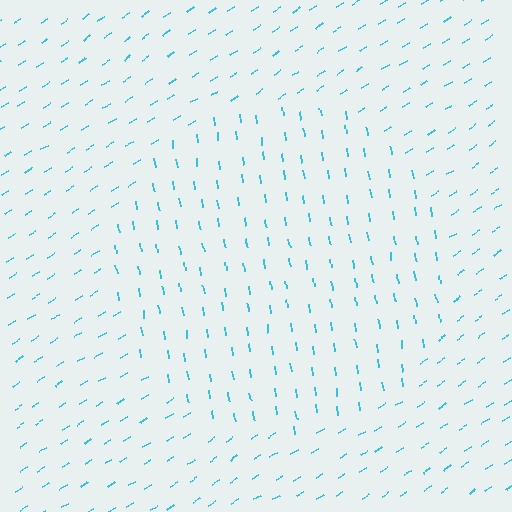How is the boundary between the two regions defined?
The boundary is defined purely by a change in line orientation (approximately 68 degrees difference). All lines are the same color and thickness.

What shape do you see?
I see a circle.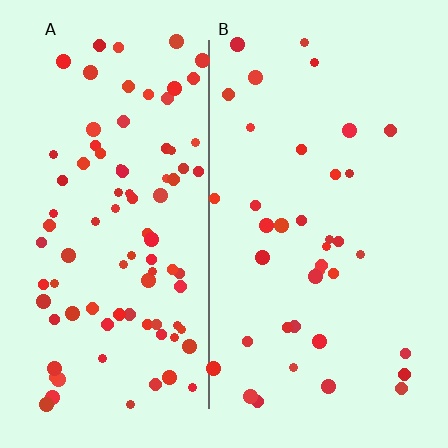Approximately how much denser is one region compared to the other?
Approximately 2.4× — region A over region B.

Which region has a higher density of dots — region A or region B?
A (the left).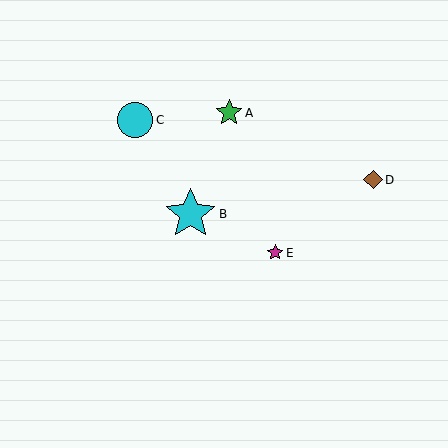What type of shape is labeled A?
Shape A is a green star.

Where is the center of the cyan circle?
The center of the cyan circle is at (135, 120).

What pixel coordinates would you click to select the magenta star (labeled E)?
Click at (275, 253) to select the magenta star E.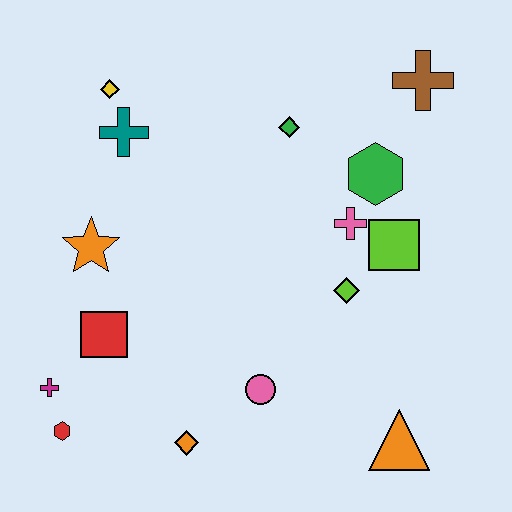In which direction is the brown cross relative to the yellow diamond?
The brown cross is to the right of the yellow diamond.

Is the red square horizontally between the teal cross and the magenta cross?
Yes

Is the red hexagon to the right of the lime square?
No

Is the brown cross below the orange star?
No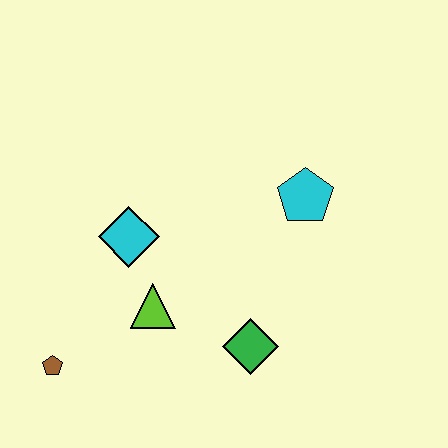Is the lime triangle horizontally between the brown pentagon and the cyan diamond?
No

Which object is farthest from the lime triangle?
The cyan pentagon is farthest from the lime triangle.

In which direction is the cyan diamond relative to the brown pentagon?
The cyan diamond is above the brown pentagon.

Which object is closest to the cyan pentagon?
The green diamond is closest to the cyan pentagon.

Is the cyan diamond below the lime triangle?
No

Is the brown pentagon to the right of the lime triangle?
No